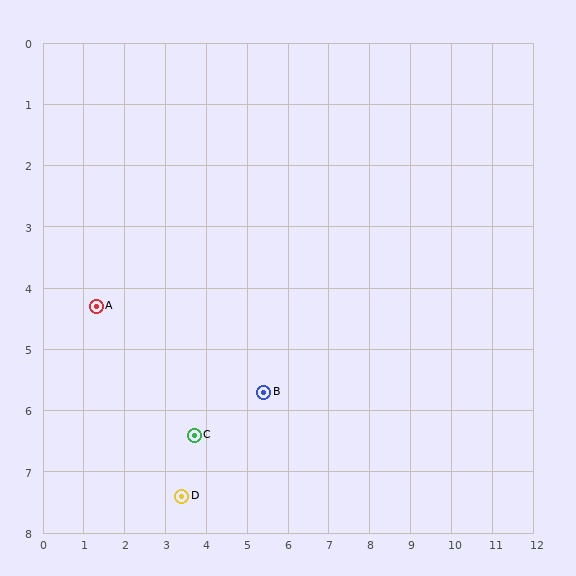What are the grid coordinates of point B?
Point B is at approximately (5.4, 5.7).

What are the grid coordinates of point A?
Point A is at approximately (1.3, 4.3).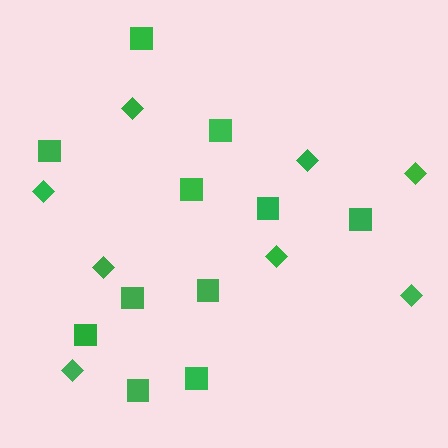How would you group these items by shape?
There are 2 groups: one group of squares (11) and one group of diamonds (8).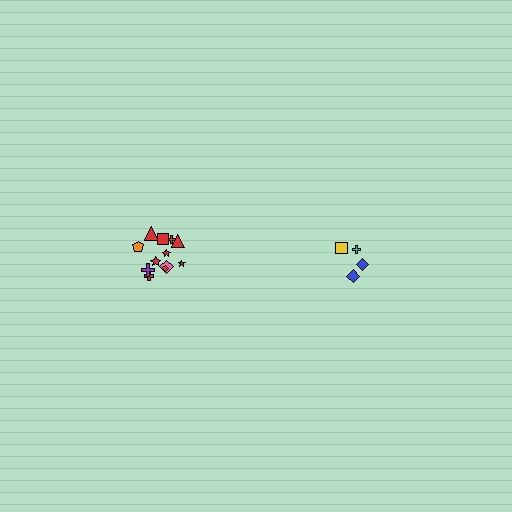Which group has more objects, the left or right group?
The left group.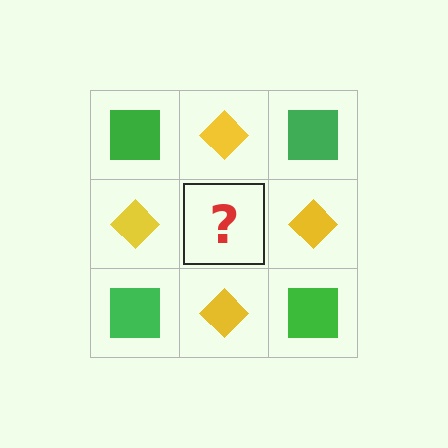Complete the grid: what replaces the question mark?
The question mark should be replaced with a green square.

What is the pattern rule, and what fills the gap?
The rule is that it alternates green square and yellow diamond in a checkerboard pattern. The gap should be filled with a green square.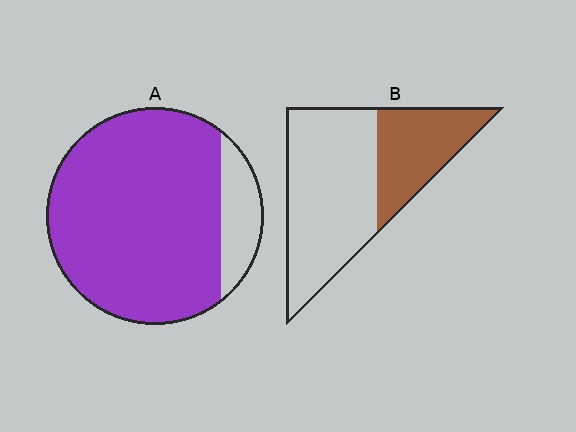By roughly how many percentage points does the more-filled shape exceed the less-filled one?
By roughly 50 percentage points (A over B).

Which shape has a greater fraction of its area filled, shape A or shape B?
Shape A.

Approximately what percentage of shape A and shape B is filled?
A is approximately 85% and B is approximately 35%.